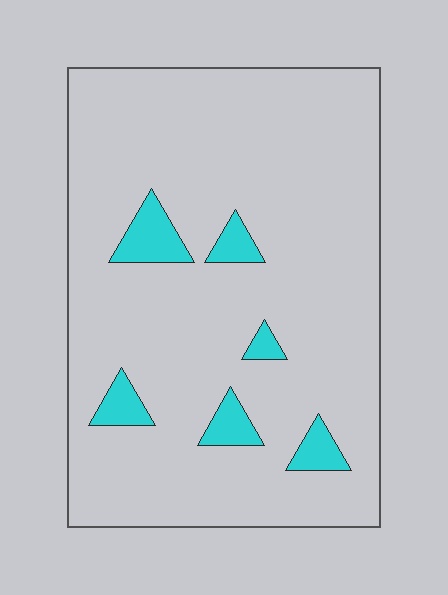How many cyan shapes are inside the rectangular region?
6.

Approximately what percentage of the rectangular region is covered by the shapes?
Approximately 10%.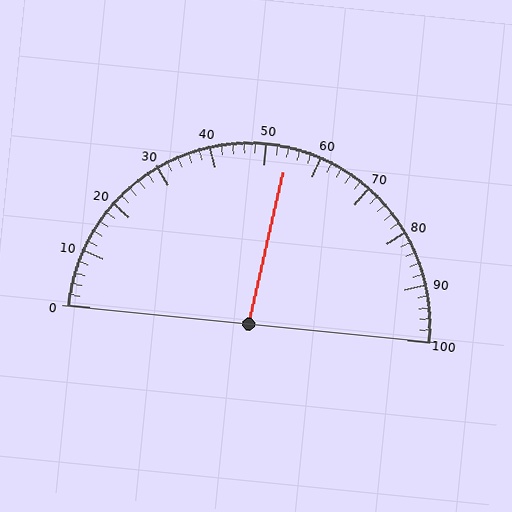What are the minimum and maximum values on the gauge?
The gauge ranges from 0 to 100.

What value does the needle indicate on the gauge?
The needle indicates approximately 54.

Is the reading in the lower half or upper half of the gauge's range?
The reading is in the upper half of the range (0 to 100).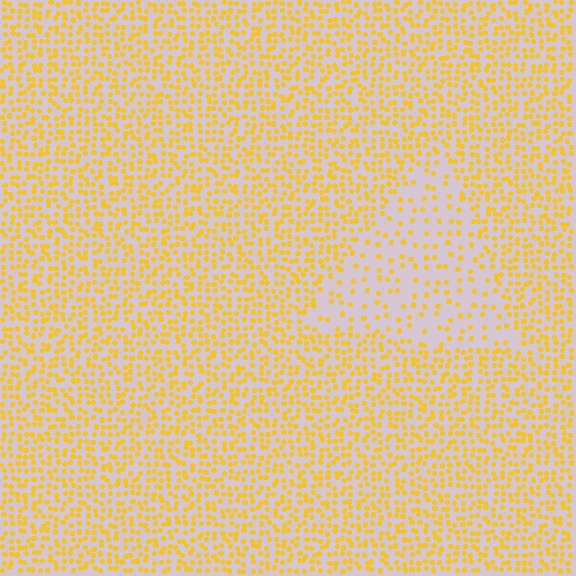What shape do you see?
I see a triangle.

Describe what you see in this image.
The image contains small yellow elements arranged at two different densities. A triangle-shaped region is visible where the elements are less densely packed than the surrounding area.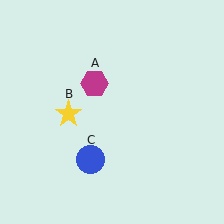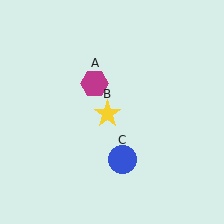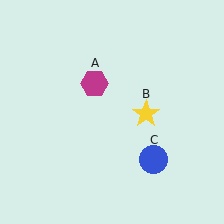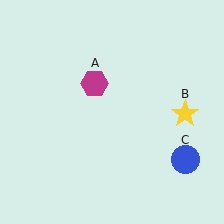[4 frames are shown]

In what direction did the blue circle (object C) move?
The blue circle (object C) moved right.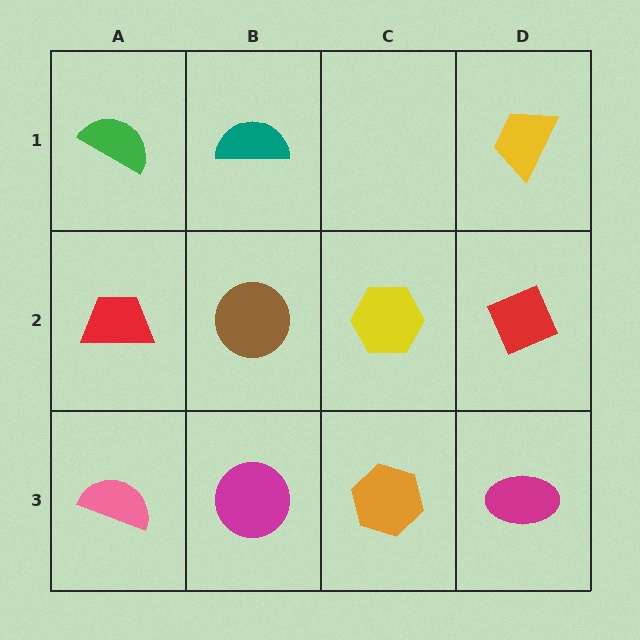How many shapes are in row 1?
3 shapes.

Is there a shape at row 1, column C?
No, that cell is empty.